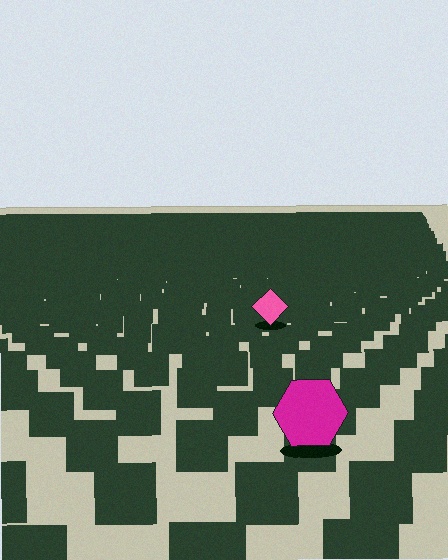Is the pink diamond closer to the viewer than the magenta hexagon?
No. The magenta hexagon is closer — you can tell from the texture gradient: the ground texture is coarser near it.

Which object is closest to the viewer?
The magenta hexagon is closest. The texture marks near it are larger and more spread out.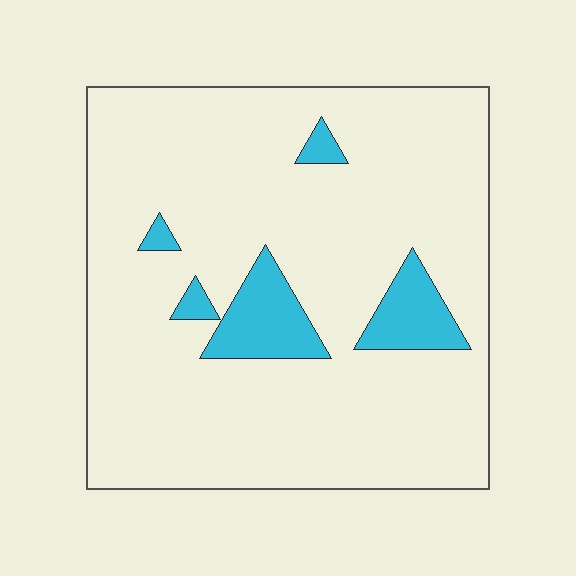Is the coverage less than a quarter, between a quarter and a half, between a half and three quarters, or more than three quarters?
Less than a quarter.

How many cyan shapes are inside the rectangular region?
5.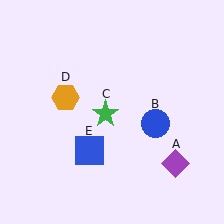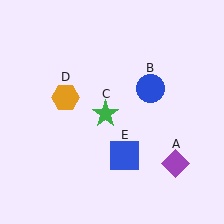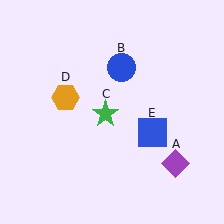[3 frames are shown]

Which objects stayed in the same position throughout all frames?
Purple diamond (object A) and green star (object C) and orange hexagon (object D) remained stationary.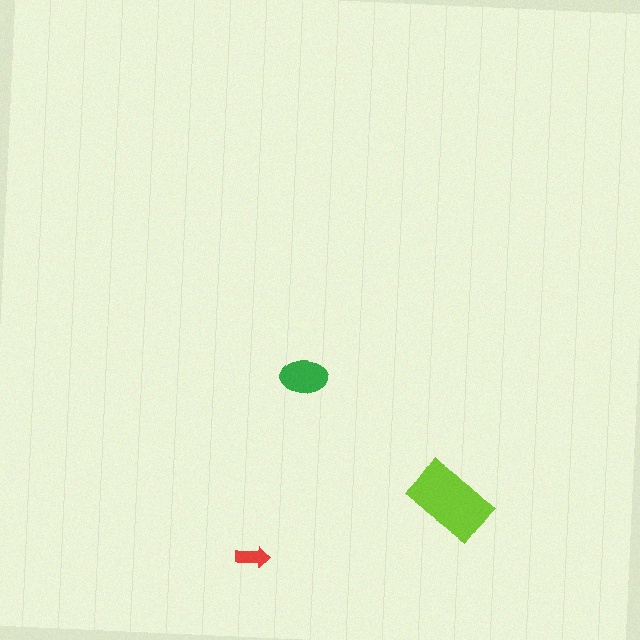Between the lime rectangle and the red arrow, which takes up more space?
The lime rectangle.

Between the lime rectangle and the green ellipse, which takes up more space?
The lime rectangle.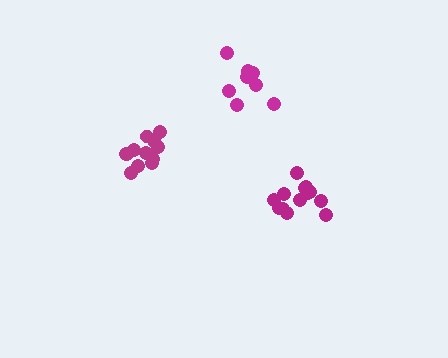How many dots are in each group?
Group 1: 13 dots, Group 2: 13 dots, Group 3: 8 dots (34 total).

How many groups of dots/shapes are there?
There are 3 groups.